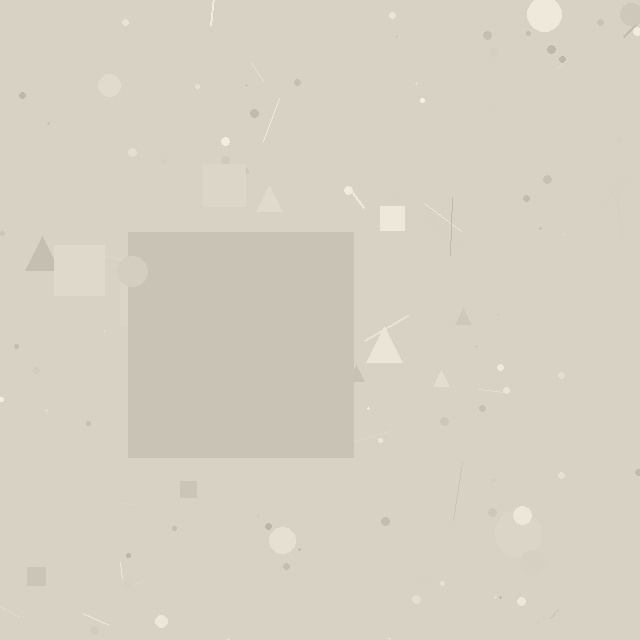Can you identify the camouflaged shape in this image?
The camouflaged shape is a square.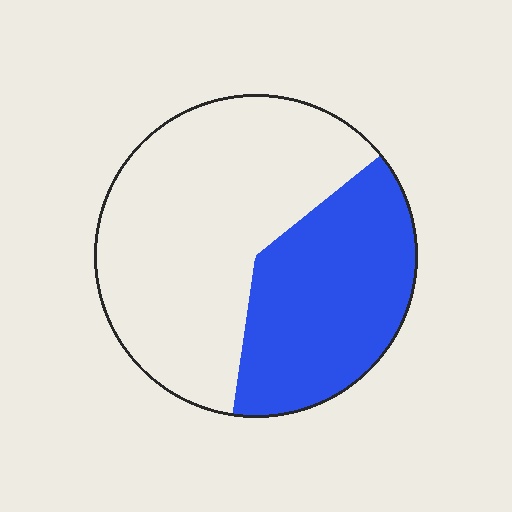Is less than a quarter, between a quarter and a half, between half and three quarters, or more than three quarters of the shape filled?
Between a quarter and a half.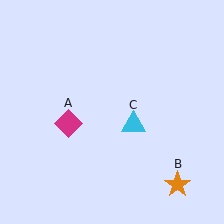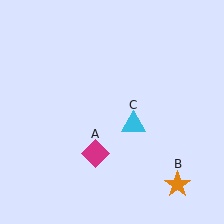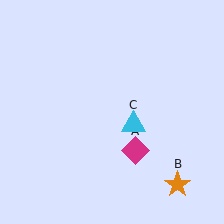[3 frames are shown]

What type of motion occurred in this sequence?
The magenta diamond (object A) rotated counterclockwise around the center of the scene.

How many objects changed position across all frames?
1 object changed position: magenta diamond (object A).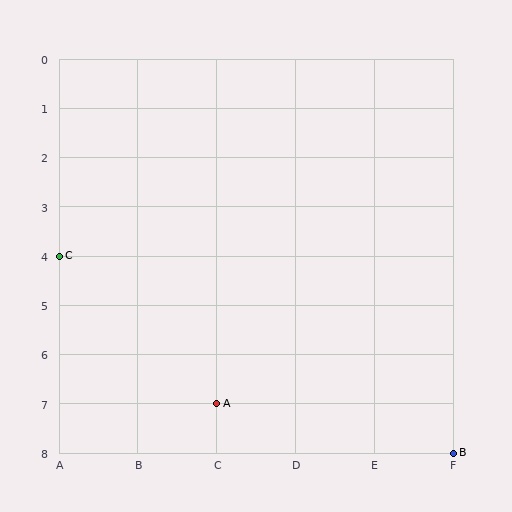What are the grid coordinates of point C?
Point C is at grid coordinates (A, 4).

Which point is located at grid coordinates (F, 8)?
Point B is at (F, 8).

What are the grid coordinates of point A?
Point A is at grid coordinates (C, 7).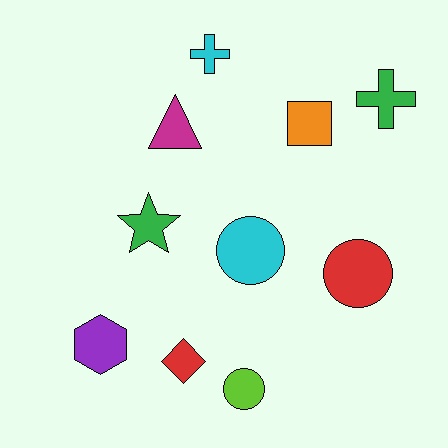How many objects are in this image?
There are 10 objects.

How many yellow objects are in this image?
There are no yellow objects.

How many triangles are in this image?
There is 1 triangle.